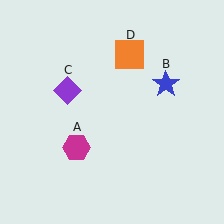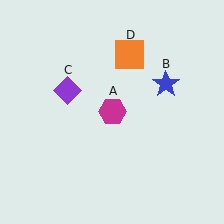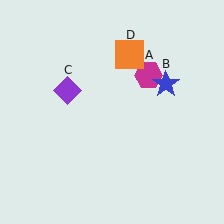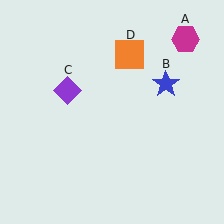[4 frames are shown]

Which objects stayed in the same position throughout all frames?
Blue star (object B) and purple diamond (object C) and orange square (object D) remained stationary.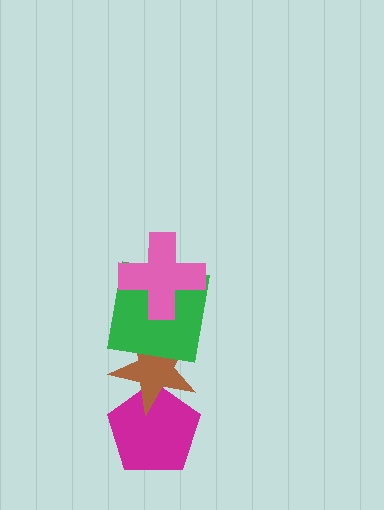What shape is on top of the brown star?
The green square is on top of the brown star.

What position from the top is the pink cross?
The pink cross is 1st from the top.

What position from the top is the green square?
The green square is 2nd from the top.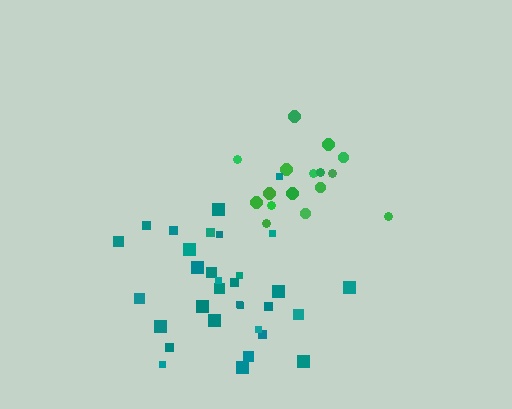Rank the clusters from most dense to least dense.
green, teal.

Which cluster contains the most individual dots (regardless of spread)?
Teal (32).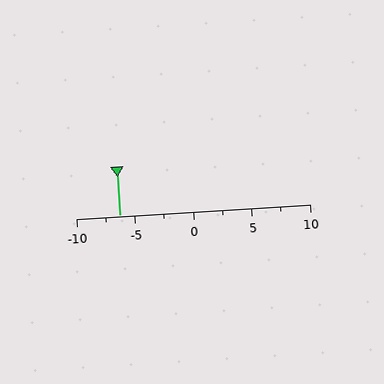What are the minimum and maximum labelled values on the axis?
The axis runs from -10 to 10.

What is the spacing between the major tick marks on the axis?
The major ticks are spaced 5 apart.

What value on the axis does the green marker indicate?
The marker indicates approximately -6.2.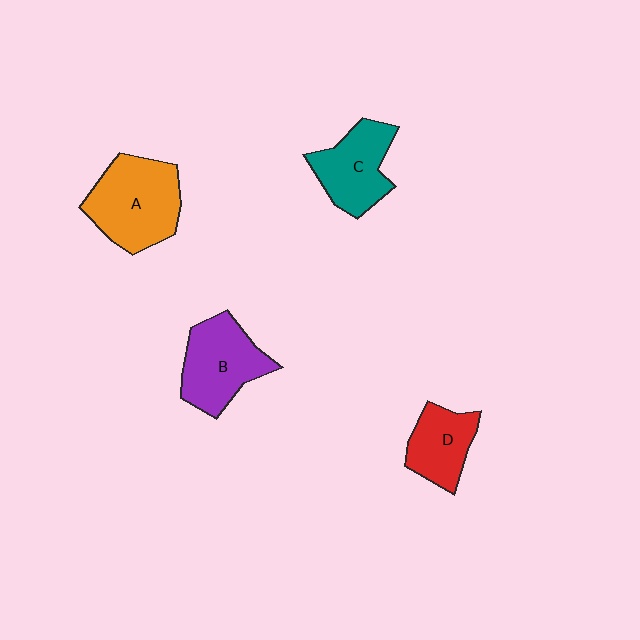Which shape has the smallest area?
Shape D (red).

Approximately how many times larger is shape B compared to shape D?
Approximately 1.4 times.